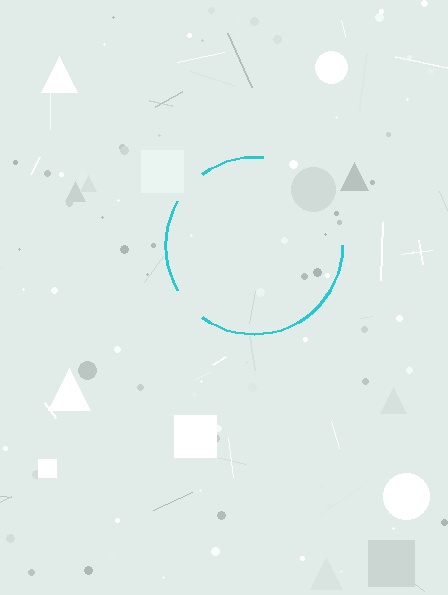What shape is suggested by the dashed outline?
The dashed outline suggests a circle.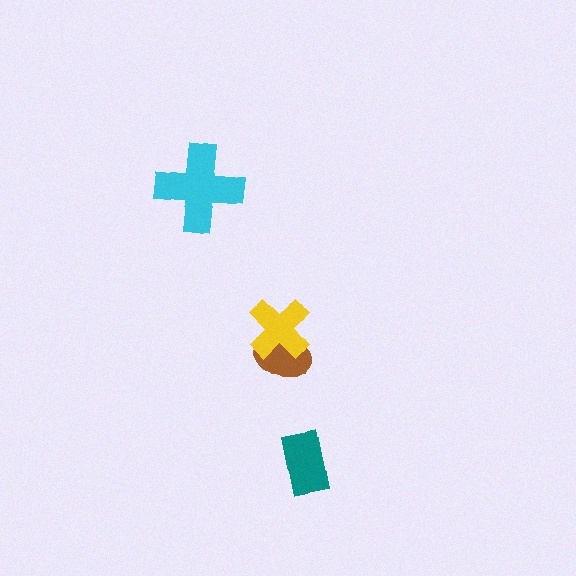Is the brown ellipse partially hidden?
Yes, it is partially covered by another shape.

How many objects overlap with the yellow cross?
1 object overlaps with the yellow cross.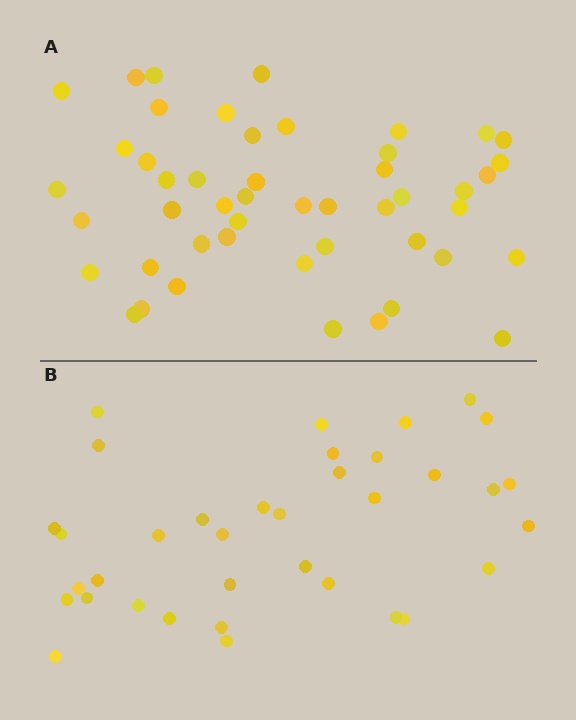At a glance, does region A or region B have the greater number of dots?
Region A (the top region) has more dots.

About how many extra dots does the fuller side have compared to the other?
Region A has roughly 12 or so more dots than region B.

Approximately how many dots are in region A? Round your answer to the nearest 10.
About 50 dots. (The exact count is 48, which rounds to 50.)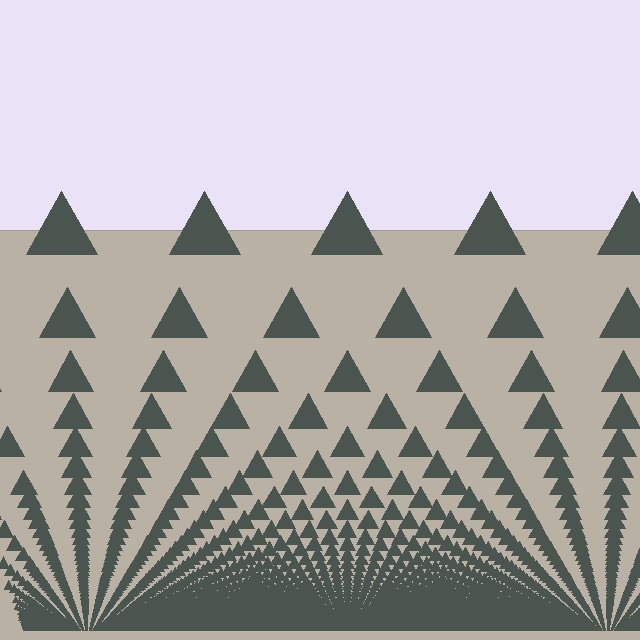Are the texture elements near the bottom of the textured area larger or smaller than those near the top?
Smaller. The gradient is inverted — elements near the bottom are smaller and denser.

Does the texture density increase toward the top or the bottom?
Density increases toward the bottom.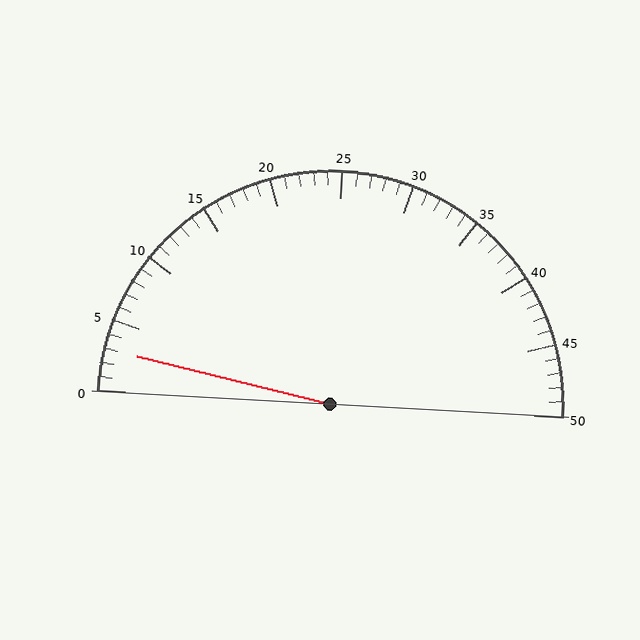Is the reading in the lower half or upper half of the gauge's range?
The reading is in the lower half of the range (0 to 50).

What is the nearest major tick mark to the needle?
The nearest major tick mark is 5.